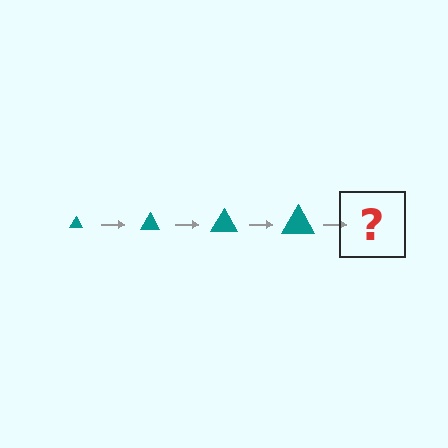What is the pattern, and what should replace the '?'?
The pattern is that the triangle gets progressively larger each step. The '?' should be a teal triangle, larger than the previous one.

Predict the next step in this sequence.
The next step is a teal triangle, larger than the previous one.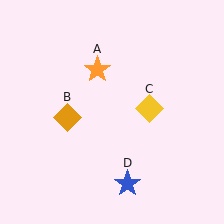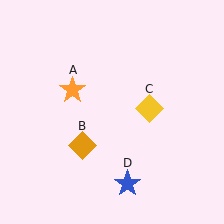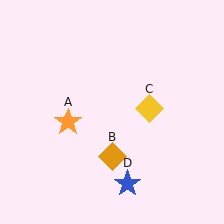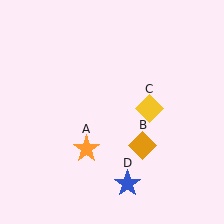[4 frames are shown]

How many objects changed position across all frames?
2 objects changed position: orange star (object A), orange diamond (object B).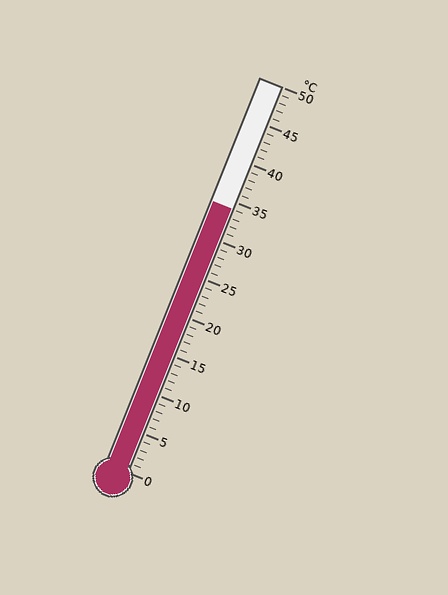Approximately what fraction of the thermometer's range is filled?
The thermometer is filled to approximately 70% of its range.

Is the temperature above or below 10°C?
The temperature is above 10°C.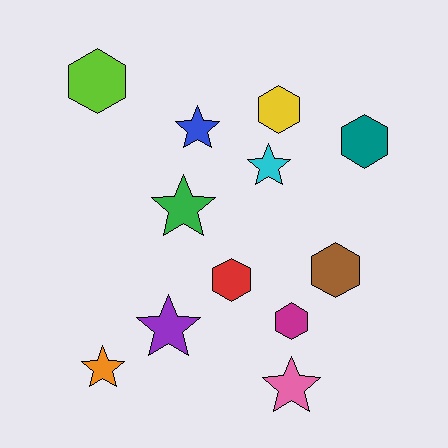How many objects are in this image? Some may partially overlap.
There are 12 objects.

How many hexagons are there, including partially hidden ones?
There are 6 hexagons.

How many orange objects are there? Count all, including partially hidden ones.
There is 1 orange object.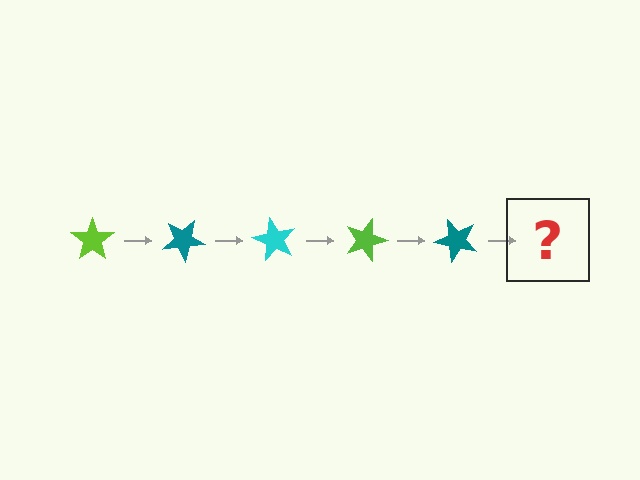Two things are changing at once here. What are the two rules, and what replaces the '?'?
The two rules are that it rotates 30 degrees each step and the color cycles through lime, teal, and cyan. The '?' should be a cyan star, rotated 150 degrees from the start.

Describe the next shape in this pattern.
It should be a cyan star, rotated 150 degrees from the start.